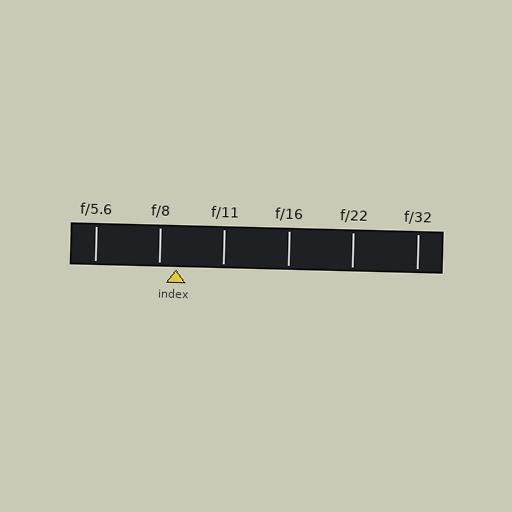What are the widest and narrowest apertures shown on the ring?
The widest aperture shown is f/5.6 and the narrowest is f/32.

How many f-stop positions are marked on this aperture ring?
There are 6 f-stop positions marked.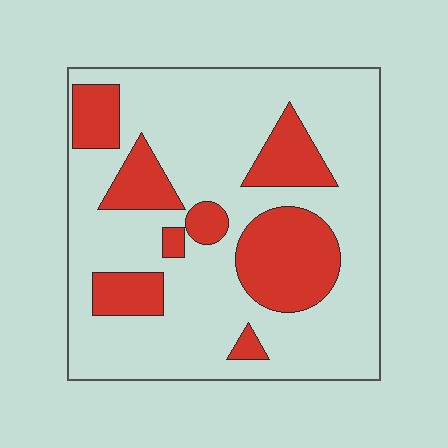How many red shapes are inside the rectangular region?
8.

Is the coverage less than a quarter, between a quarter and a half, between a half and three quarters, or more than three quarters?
Between a quarter and a half.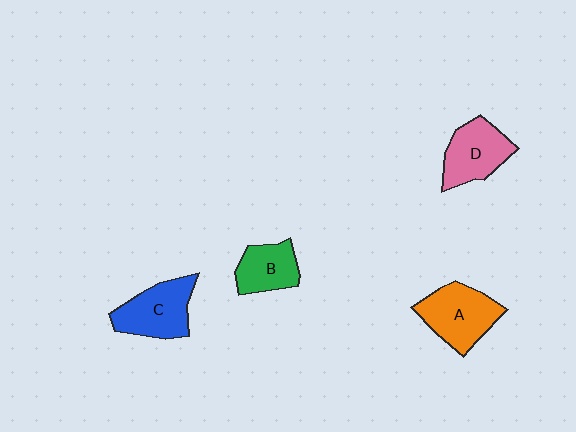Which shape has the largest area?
Shape A (orange).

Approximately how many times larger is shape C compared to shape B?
Approximately 1.4 times.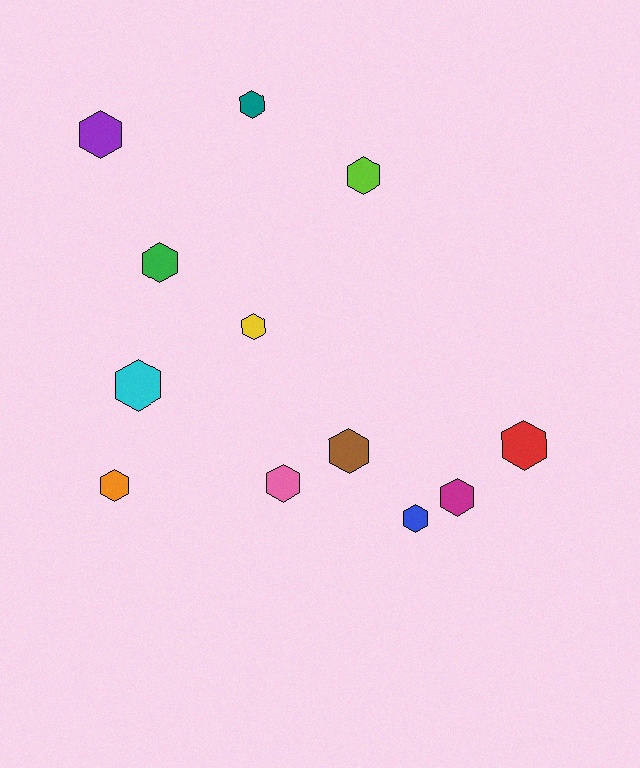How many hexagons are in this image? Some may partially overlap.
There are 12 hexagons.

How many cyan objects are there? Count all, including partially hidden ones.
There is 1 cyan object.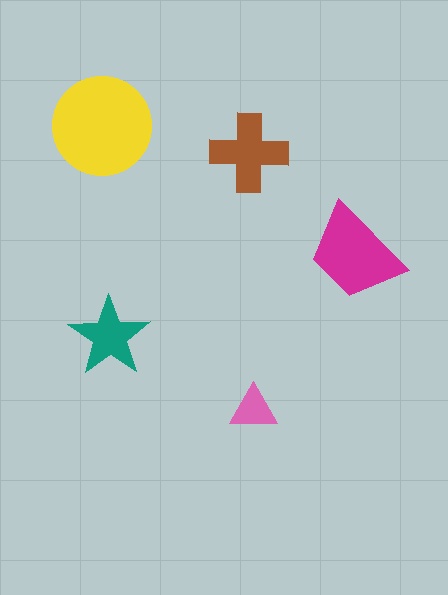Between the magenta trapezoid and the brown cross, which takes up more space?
The magenta trapezoid.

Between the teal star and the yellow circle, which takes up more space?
The yellow circle.